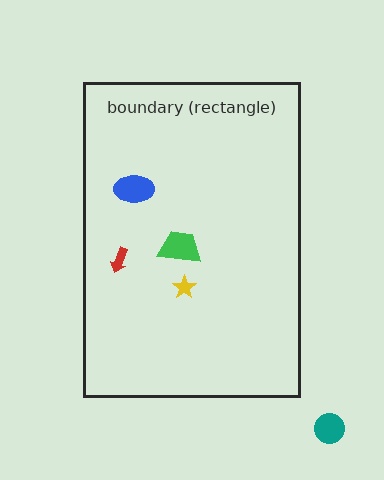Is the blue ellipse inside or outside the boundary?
Inside.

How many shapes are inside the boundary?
4 inside, 1 outside.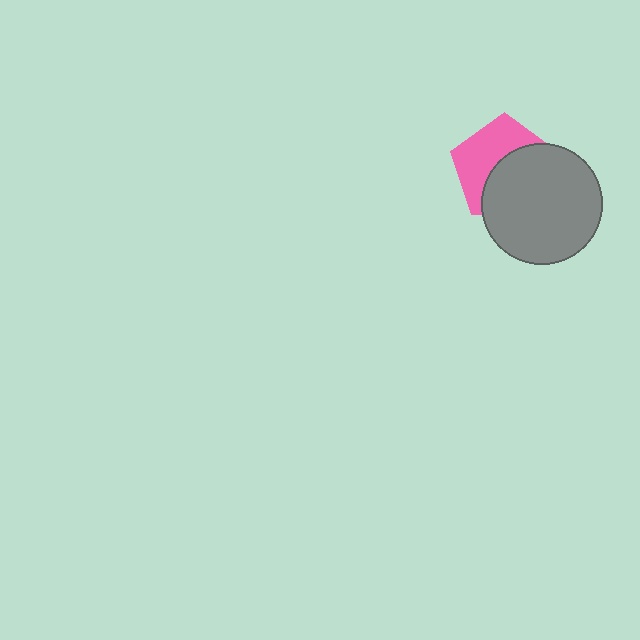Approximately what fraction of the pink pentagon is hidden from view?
Roughly 53% of the pink pentagon is hidden behind the gray circle.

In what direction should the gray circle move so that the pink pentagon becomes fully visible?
The gray circle should move toward the lower-right. That is the shortest direction to clear the overlap and leave the pink pentagon fully visible.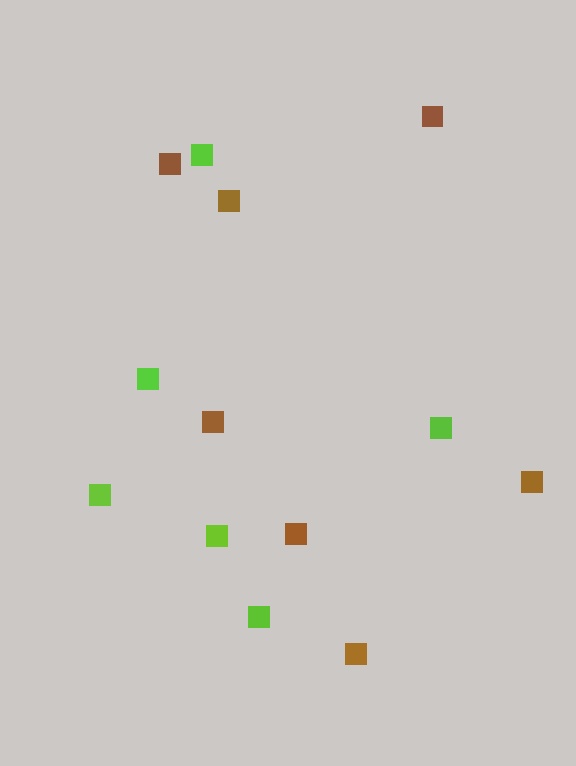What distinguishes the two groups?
There are 2 groups: one group of lime squares (6) and one group of brown squares (7).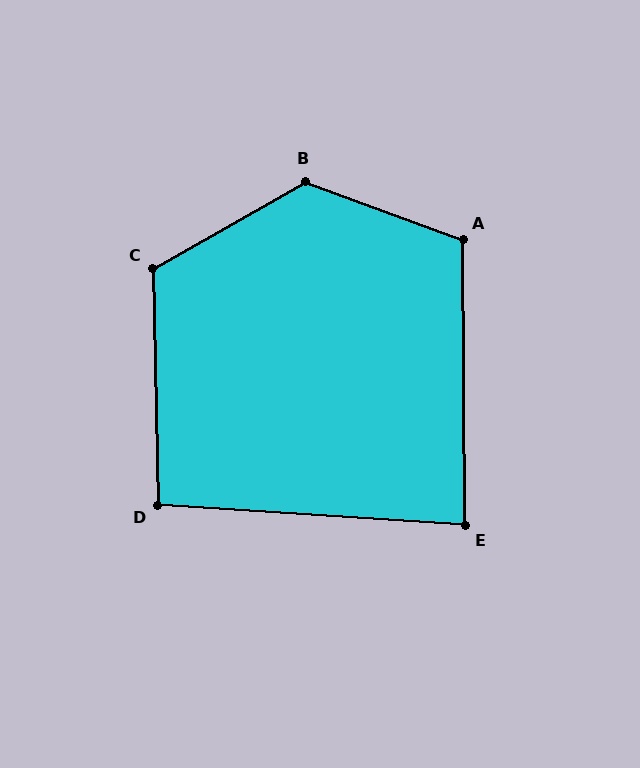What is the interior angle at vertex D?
Approximately 95 degrees (approximately right).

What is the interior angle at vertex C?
Approximately 119 degrees (obtuse).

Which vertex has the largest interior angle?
B, at approximately 130 degrees.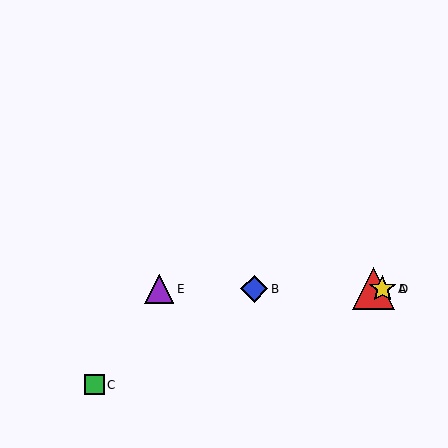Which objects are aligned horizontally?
Objects A, B, D, E are aligned horizontally.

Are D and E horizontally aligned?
Yes, both are at y≈289.